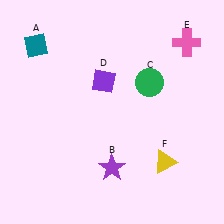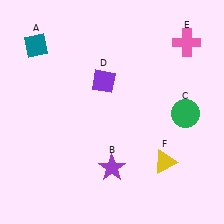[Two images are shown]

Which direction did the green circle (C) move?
The green circle (C) moved right.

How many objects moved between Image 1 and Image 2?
1 object moved between the two images.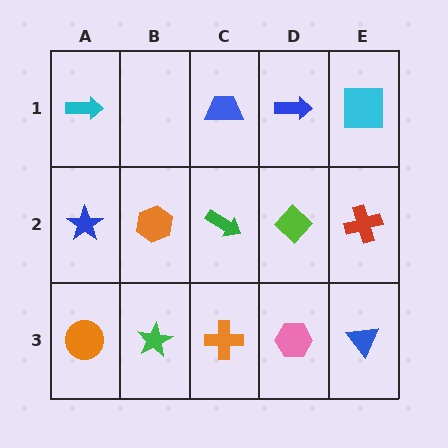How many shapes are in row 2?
5 shapes.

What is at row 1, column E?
A cyan square.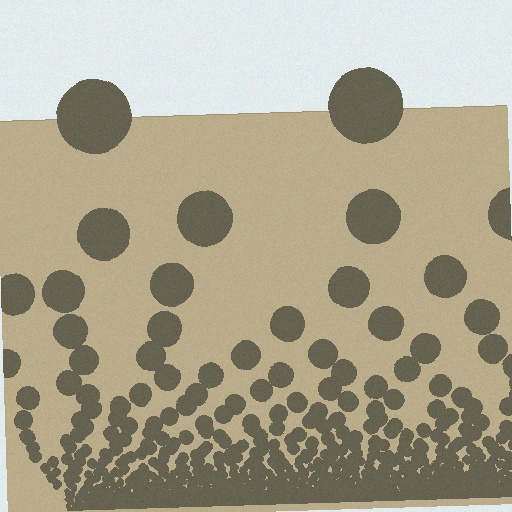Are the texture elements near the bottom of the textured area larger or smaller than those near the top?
Smaller. The gradient is inverted — elements near the bottom are smaller and denser.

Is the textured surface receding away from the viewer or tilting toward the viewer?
The surface appears to tilt toward the viewer. Texture elements get larger and sparser toward the top.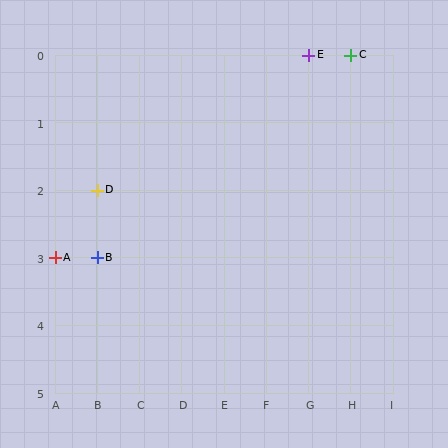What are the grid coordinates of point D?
Point D is at grid coordinates (B, 2).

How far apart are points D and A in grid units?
Points D and A are 1 column and 1 row apart (about 1.4 grid units diagonally).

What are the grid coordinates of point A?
Point A is at grid coordinates (A, 3).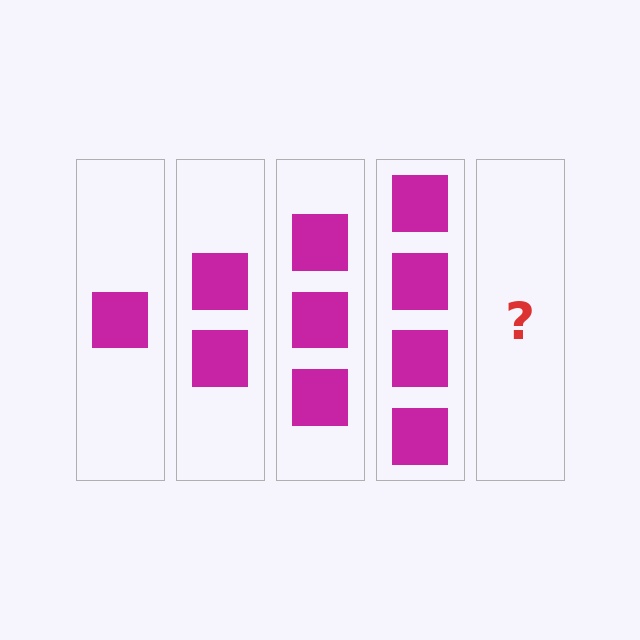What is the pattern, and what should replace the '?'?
The pattern is that each step adds one more square. The '?' should be 5 squares.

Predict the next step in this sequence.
The next step is 5 squares.